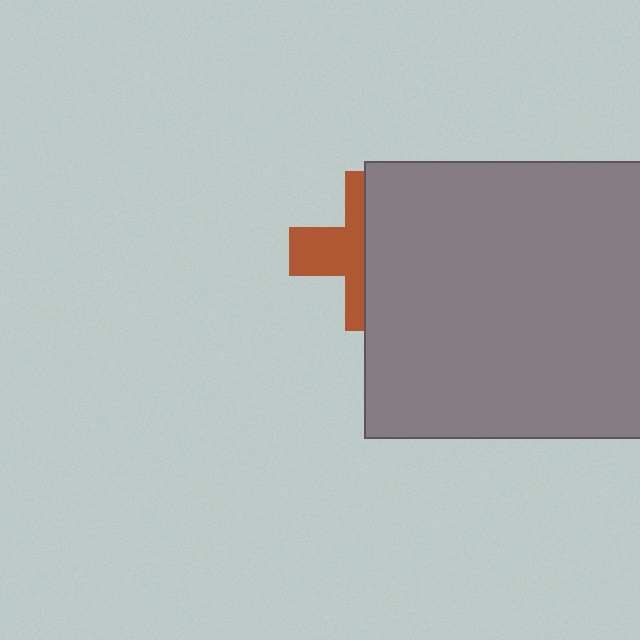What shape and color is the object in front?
The object in front is a gray square.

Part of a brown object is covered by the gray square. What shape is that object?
It is a cross.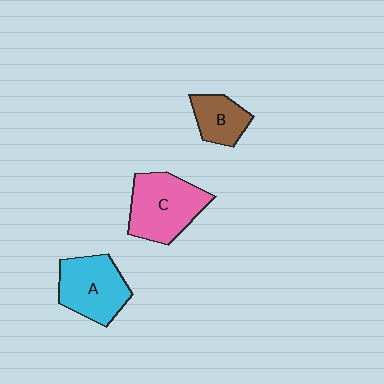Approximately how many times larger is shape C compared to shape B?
Approximately 1.8 times.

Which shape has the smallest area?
Shape B (brown).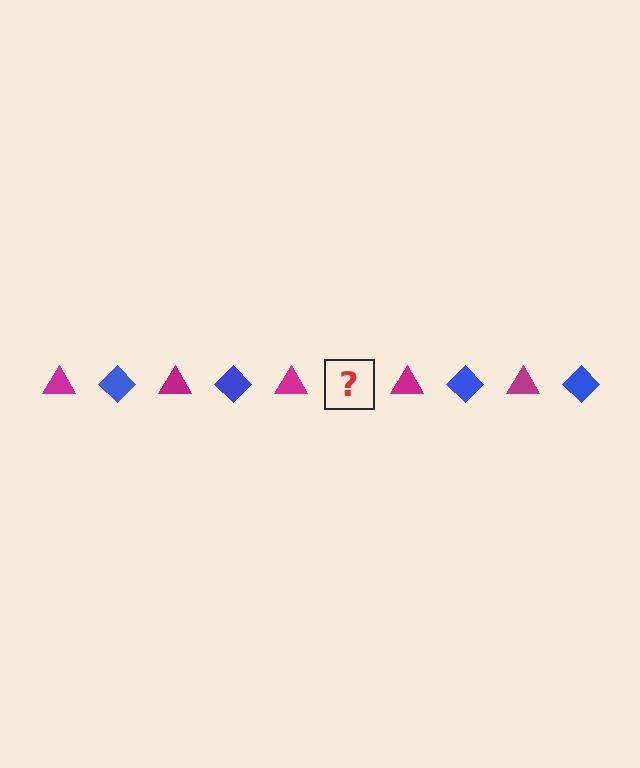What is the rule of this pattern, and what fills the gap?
The rule is that the pattern alternates between magenta triangle and blue diamond. The gap should be filled with a blue diamond.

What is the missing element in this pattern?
The missing element is a blue diamond.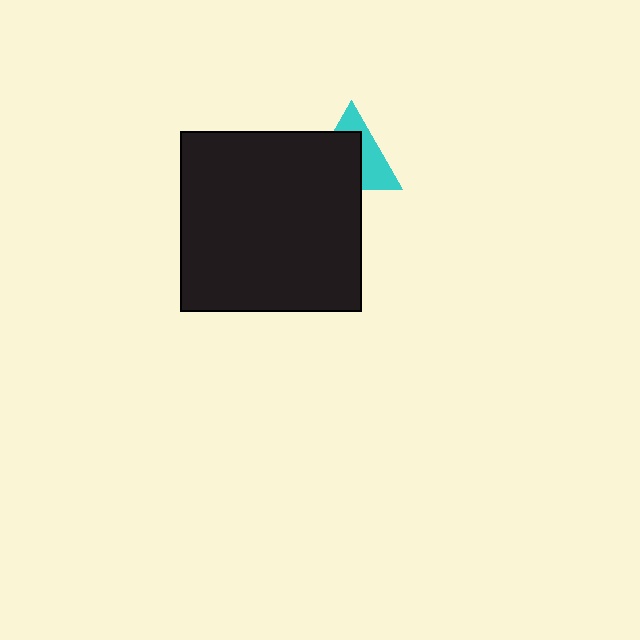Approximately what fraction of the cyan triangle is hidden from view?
Roughly 56% of the cyan triangle is hidden behind the black square.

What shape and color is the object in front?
The object in front is a black square.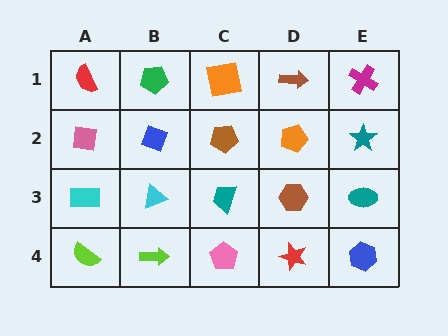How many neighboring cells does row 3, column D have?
4.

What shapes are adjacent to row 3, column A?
A pink square (row 2, column A), a lime semicircle (row 4, column A), a cyan triangle (row 3, column B).